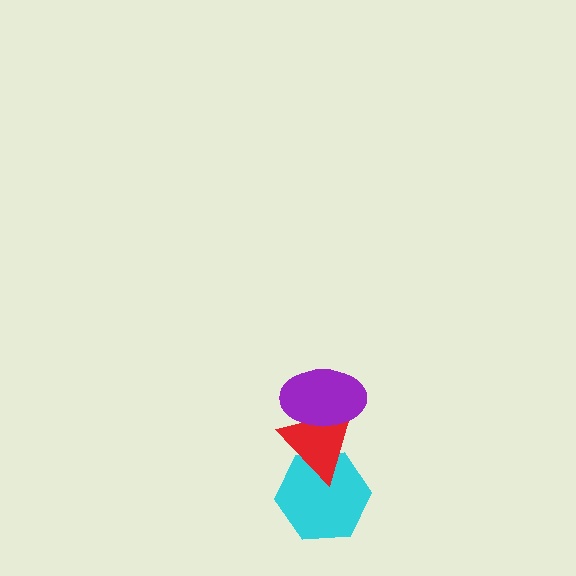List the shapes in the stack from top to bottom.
From top to bottom: the purple ellipse, the red triangle, the cyan hexagon.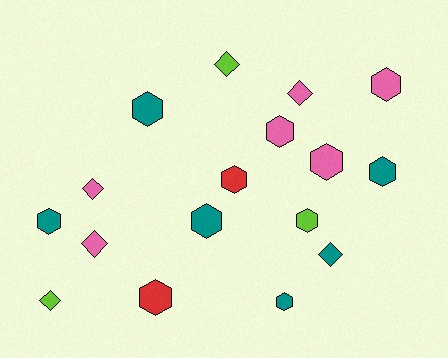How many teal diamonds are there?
There is 1 teal diamond.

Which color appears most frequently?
Pink, with 6 objects.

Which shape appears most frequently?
Hexagon, with 11 objects.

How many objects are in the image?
There are 17 objects.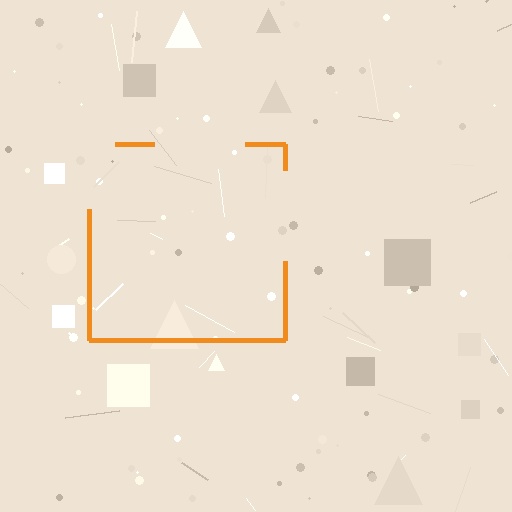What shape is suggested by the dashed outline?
The dashed outline suggests a square.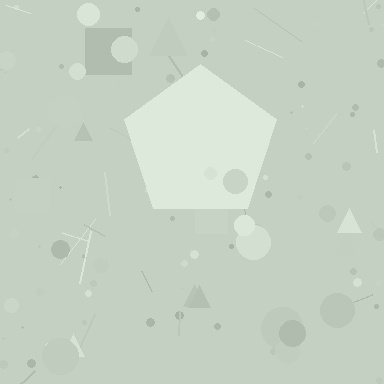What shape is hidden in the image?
A pentagon is hidden in the image.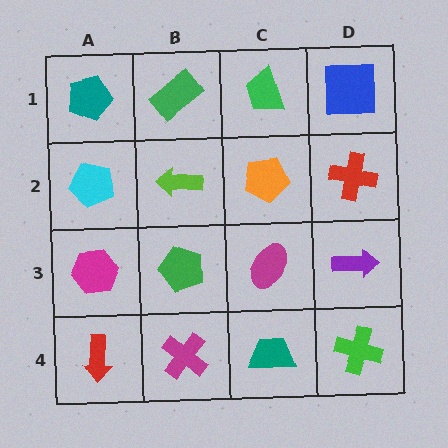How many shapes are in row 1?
4 shapes.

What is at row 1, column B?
A green rectangle.